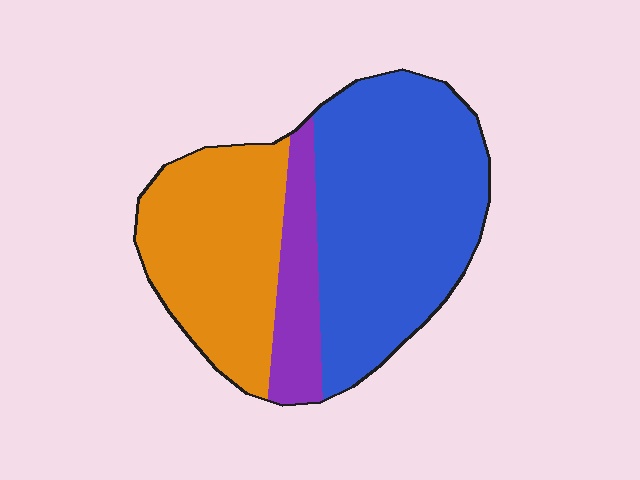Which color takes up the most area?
Blue, at roughly 50%.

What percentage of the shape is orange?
Orange covers roughly 35% of the shape.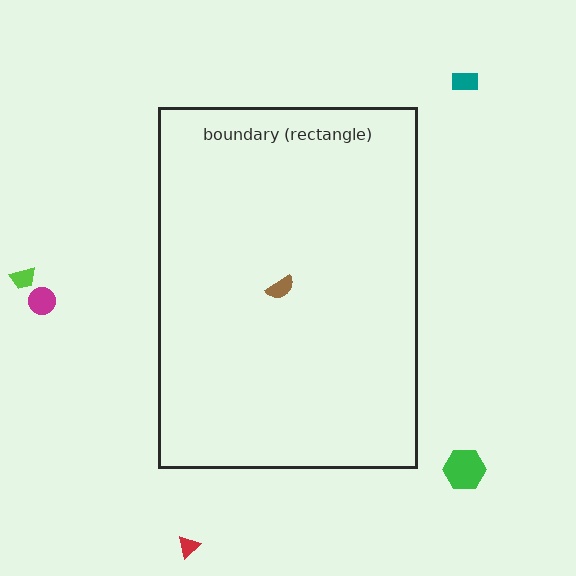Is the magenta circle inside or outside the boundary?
Outside.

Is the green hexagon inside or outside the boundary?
Outside.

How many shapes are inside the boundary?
1 inside, 5 outside.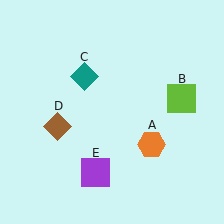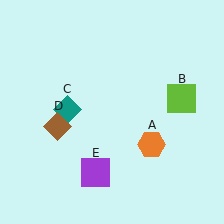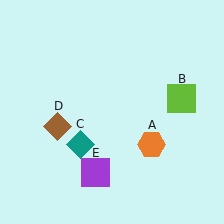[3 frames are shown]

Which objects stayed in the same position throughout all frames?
Orange hexagon (object A) and lime square (object B) and brown diamond (object D) and purple square (object E) remained stationary.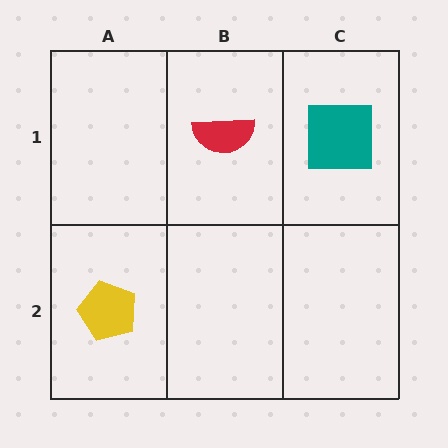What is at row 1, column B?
A red semicircle.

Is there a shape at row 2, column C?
No, that cell is empty.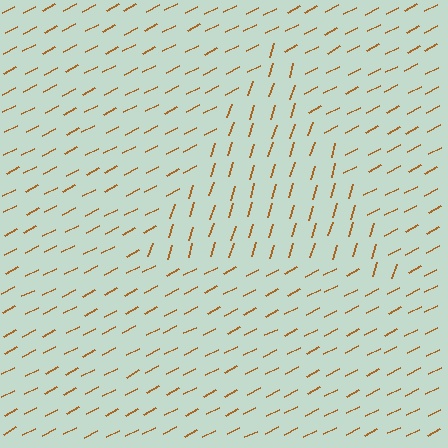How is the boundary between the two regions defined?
The boundary is defined purely by a change in line orientation (approximately 45 degrees difference). All lines are the same color and thickness.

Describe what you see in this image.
The image is filled with small brown line segments. A triangle region in the image has lines oriented differently from the surrounding lines, creating a visible texture boundary.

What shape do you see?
I see a triangle.